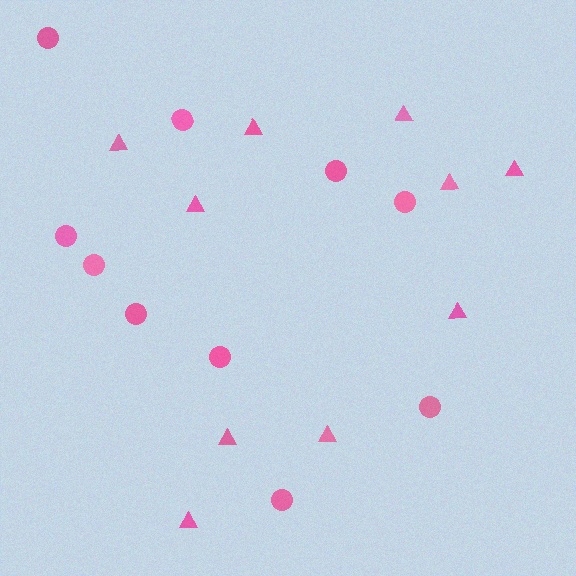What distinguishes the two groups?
There are 2 groups: one group of circles (10) and one group of triangles (10).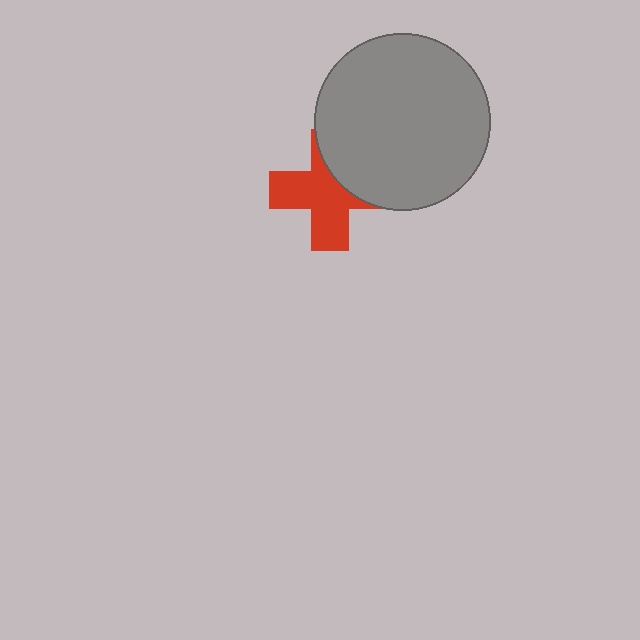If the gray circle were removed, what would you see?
You would see the complete red cross.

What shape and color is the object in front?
The object in front is a gray circle.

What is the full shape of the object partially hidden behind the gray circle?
The partially hidden object is a red cross.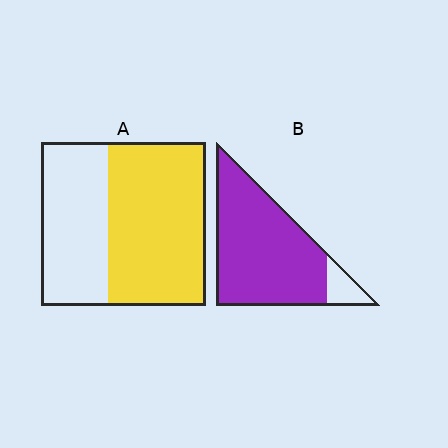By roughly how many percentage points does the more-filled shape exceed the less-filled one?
By roughly 30 percentage points (B over A).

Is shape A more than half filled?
Yes.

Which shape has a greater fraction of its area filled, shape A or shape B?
Shape B.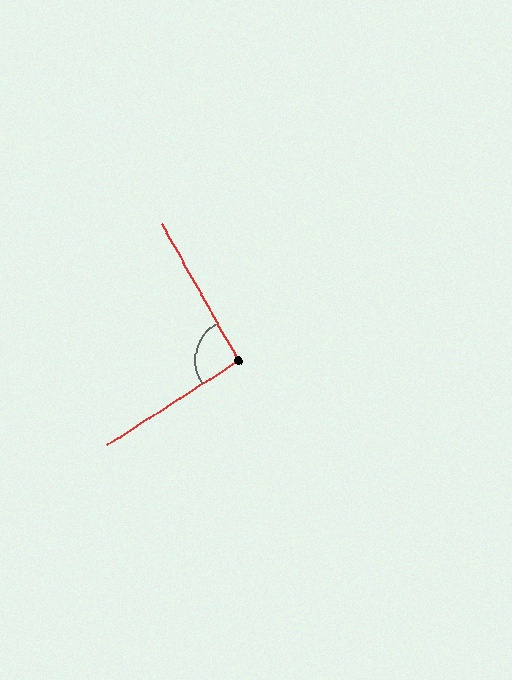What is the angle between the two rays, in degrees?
Approximately 94 degrees.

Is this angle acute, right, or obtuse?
It is approximately a right angle.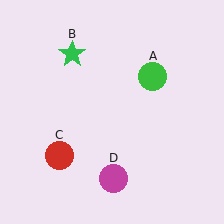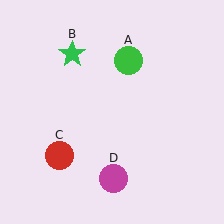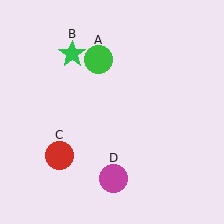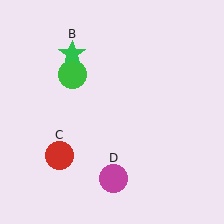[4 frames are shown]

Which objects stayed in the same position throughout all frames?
Green star (object B) and red circle (object C) and magenta circle (object D) remained stationary.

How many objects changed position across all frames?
1 object changed position: green circle (object A).